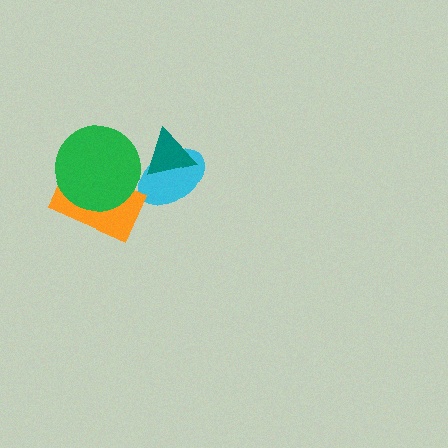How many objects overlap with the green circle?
1 object overlaps with the green circle.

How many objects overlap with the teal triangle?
1 object overlaps with the teal triangle.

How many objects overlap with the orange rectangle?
1 object overlaps with the orange rectangle.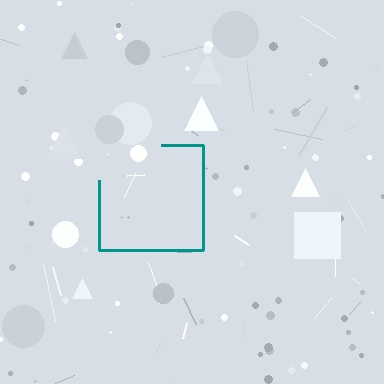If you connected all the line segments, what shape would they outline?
They would outline a square.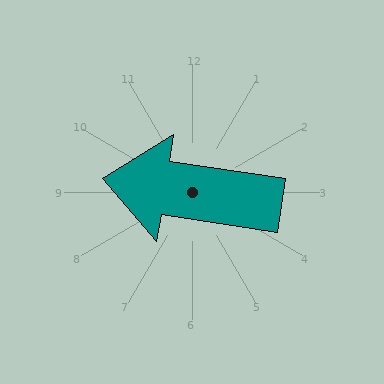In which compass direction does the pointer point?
West.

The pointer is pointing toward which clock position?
Roughly 9 o'clock.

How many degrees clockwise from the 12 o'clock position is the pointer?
Approximately 279 degrees.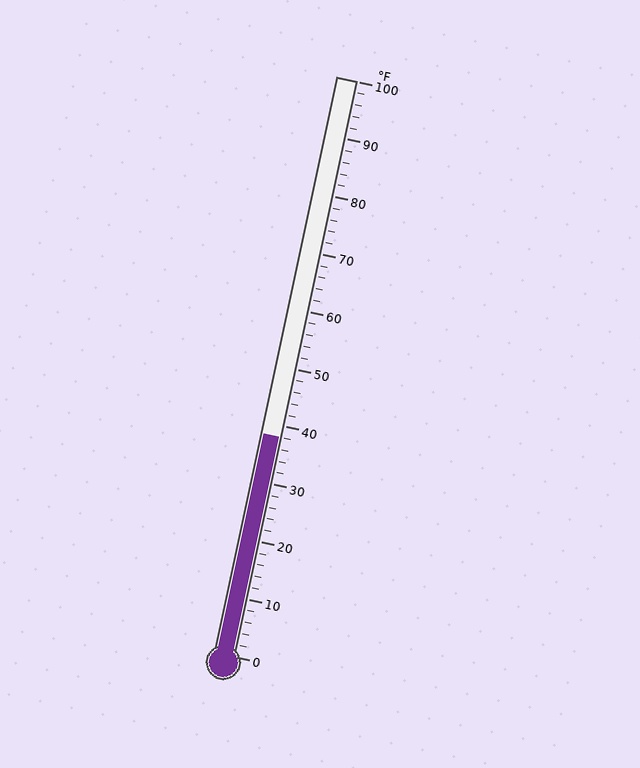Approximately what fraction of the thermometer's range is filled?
The thermometer is filled to approximately 40% of its range.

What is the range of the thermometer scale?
The thermometer scale ranges from 0°F to 100°F.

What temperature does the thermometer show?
The thermometer shows approximately 38°F.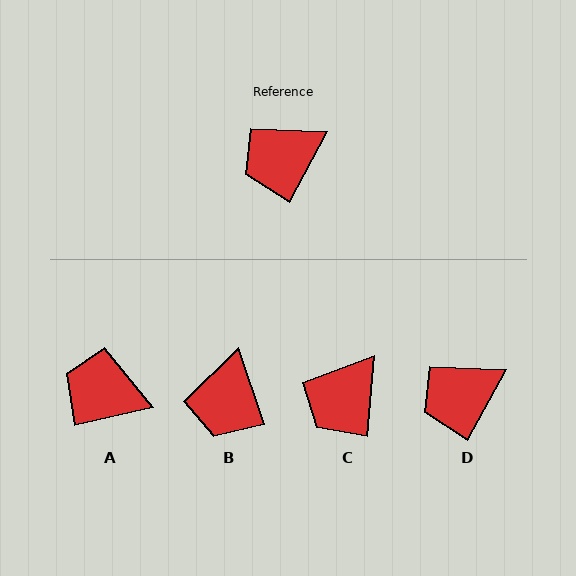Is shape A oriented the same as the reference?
No, it is off by about 49 degrees.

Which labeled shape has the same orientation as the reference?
D.